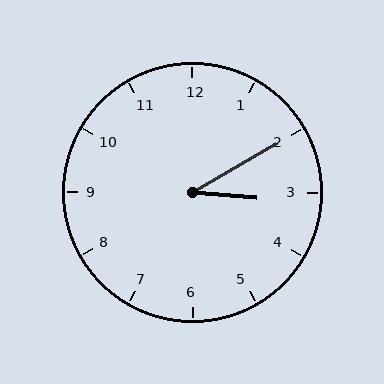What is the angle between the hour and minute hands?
Approximately 35 degrees.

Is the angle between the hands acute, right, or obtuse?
It is acute.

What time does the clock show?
3:10.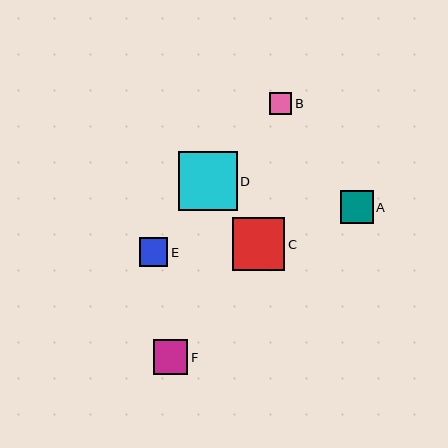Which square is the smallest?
Square B is the smallest with a size of approximately 22 pixels.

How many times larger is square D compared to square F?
Square D is approximately 1.7 times the size of square F.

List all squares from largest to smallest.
From largest to smallest: D, C, F, A, E, B.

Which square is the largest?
Square D is the largest with a size of approximately 59 pixels.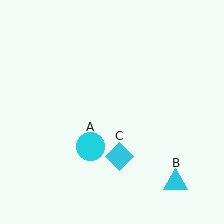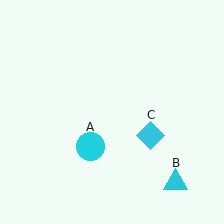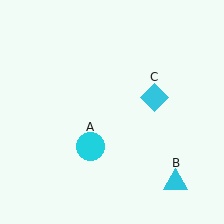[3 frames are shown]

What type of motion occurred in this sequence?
The cyan diamond (object C) rotated counterclockwise around the center of the scene.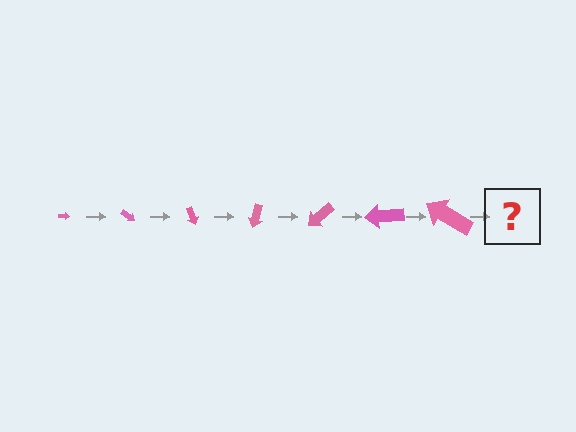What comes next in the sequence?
The next element should be an arrow, larger than the previous one and rotated 245 degrees from the start.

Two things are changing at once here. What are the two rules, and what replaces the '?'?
The two rules are that the arrow grows larger each step and it rotates 35 degrees each step. The '?' should be an arrow, larger than the previous one and rotated 245 degrees from the start.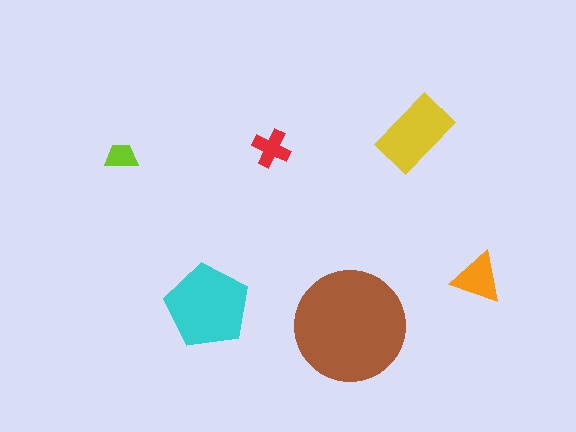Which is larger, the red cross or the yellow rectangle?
The yellow rectangle.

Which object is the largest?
The brown circle.